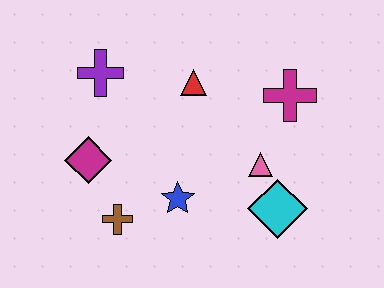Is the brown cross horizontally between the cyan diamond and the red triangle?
No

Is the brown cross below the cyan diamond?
Yes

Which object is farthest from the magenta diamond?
The magenta cross is farthest from the magenta diamond.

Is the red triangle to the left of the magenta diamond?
No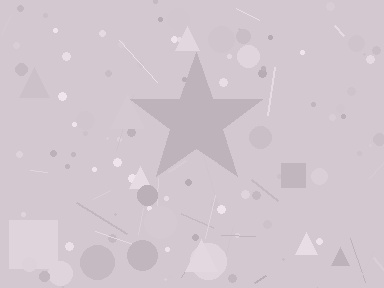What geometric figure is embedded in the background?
A star is embedded in the background.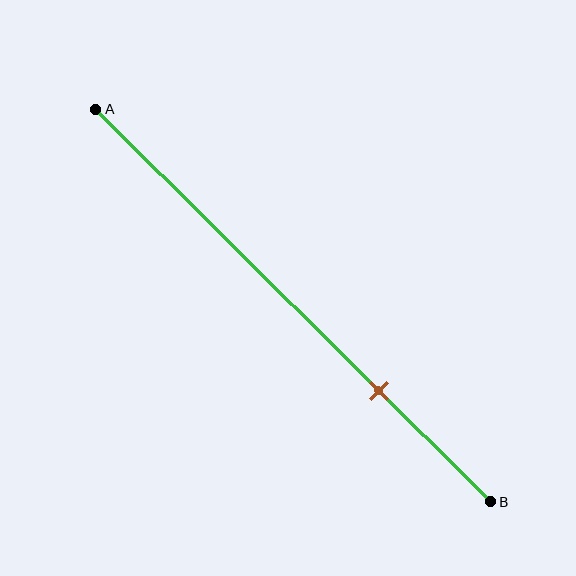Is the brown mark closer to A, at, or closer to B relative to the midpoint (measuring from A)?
The brown mark is closer to point B than the midpoint of segment AB.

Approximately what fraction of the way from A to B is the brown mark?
The brown mark is approximately 70% of the way from A to B.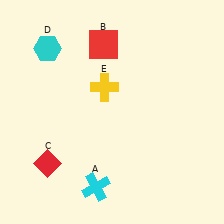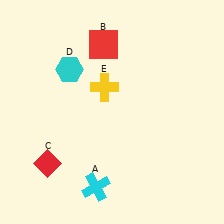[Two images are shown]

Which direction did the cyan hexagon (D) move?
The cyan hexagon (D) moved right.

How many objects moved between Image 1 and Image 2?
1 object moved between the two images.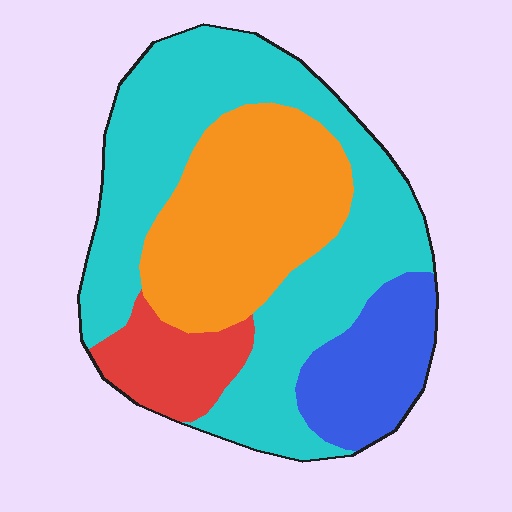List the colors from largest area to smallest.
From largest to smallest: cyan, orange, blue, red.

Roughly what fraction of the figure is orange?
Orange takes up about one quarter (1/4) of the figure.